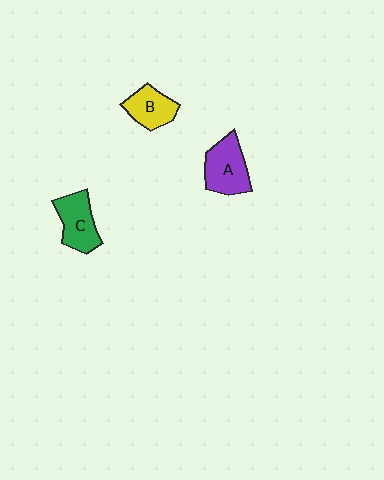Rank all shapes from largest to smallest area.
From largest to smallest: A (purple), C (green), B (yellow).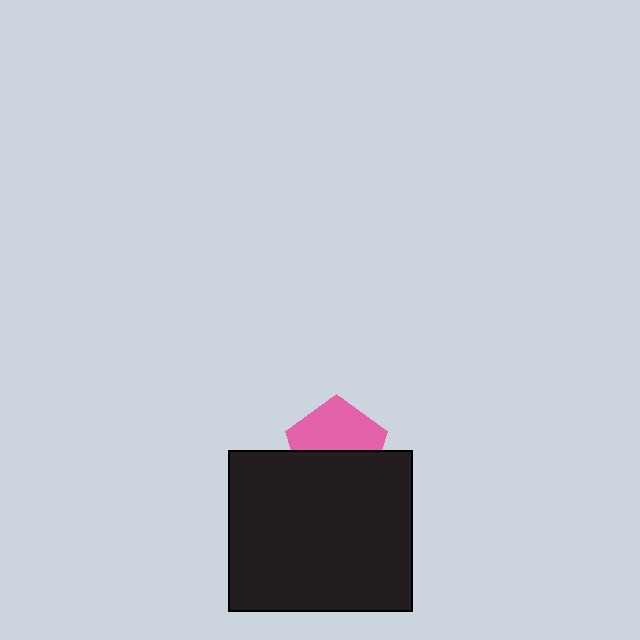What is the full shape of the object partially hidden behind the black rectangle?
The partially hidden object is a pink pentagon.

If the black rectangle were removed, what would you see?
You would see the complete pink pentagon.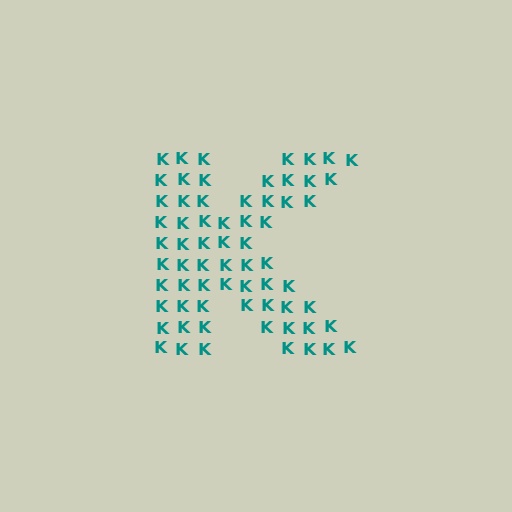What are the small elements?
The small elements are letter K's.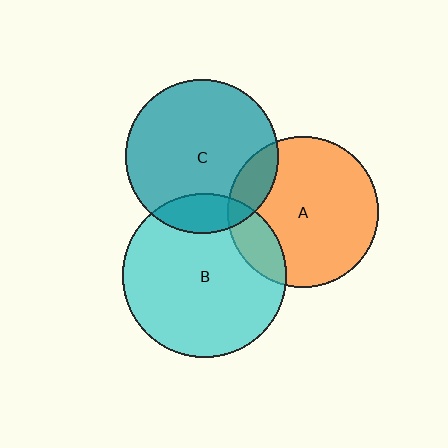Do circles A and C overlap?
Yes.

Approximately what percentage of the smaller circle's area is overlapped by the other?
Approximately 15%.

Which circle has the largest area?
Circle B (cyan).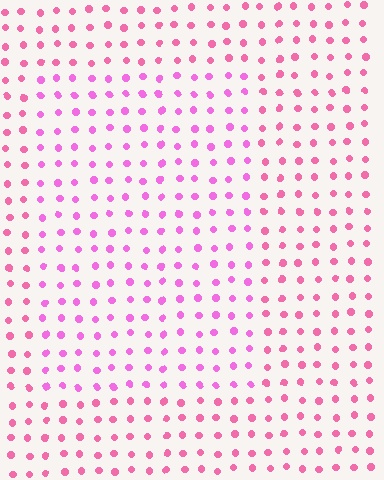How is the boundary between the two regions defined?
The boundary is defined purely by a slight shift in hue (about 25 degrees). Spacing, size, and orientation are identical on both sides.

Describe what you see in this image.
The image is filled with small pink elements in a uniform arrangement. A rectangle-shaped region is visible where the elements are tinted to a slightly different hue, forming a subtle color boundary.